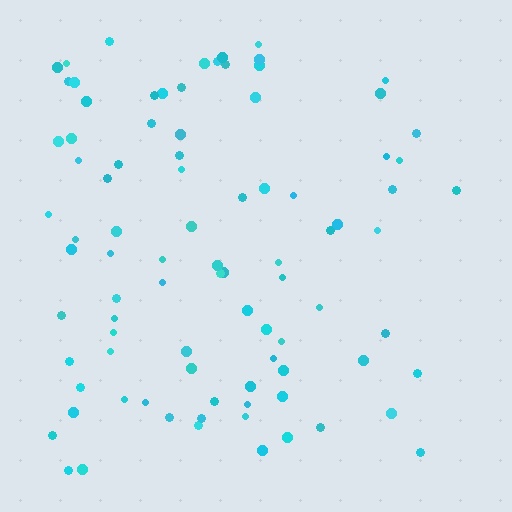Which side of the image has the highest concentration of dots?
The left.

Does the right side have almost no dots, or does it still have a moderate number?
Still a moderate number, just noticeably fewer than the left.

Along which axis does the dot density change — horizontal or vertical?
Horizontal.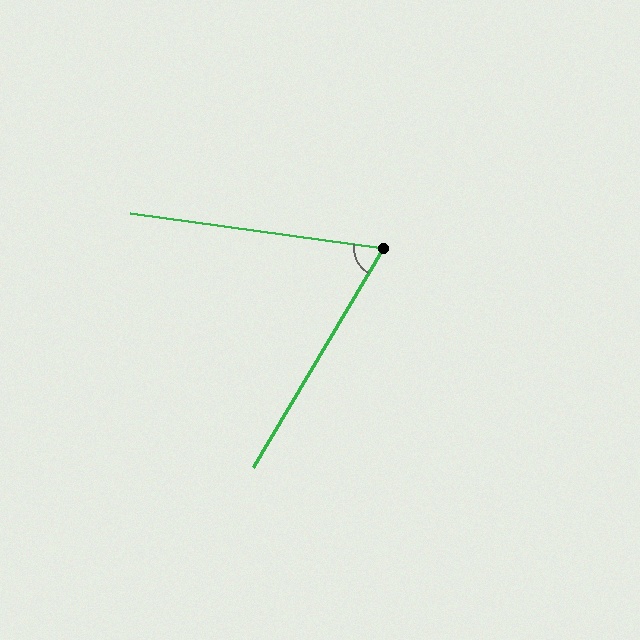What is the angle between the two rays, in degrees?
Approximately 67 degrees.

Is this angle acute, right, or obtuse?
It is acute.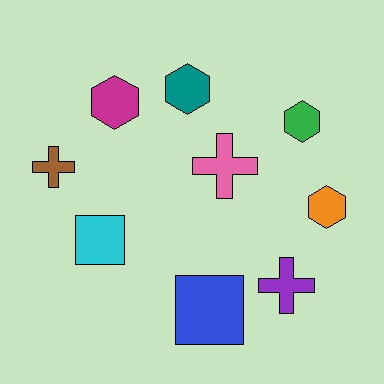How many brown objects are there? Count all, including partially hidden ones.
There is 1 brown object.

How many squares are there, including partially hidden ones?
There are 2 squares.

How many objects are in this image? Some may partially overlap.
There are 9 objects.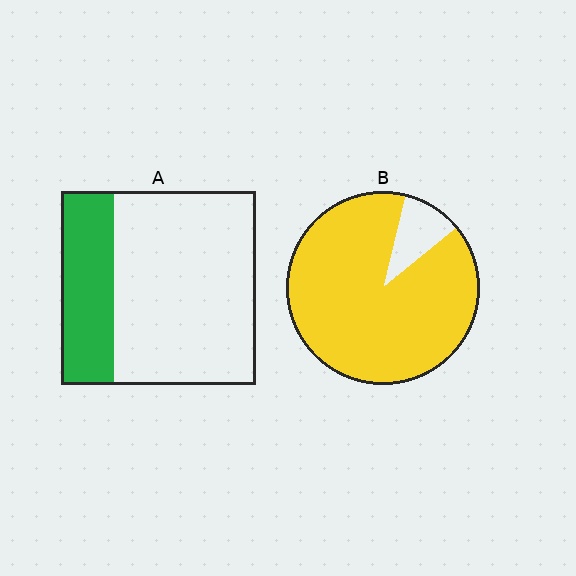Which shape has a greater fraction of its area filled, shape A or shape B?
Shape B.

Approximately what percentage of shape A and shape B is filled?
A is approximately 25% and B is approximately 90%.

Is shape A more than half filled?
No.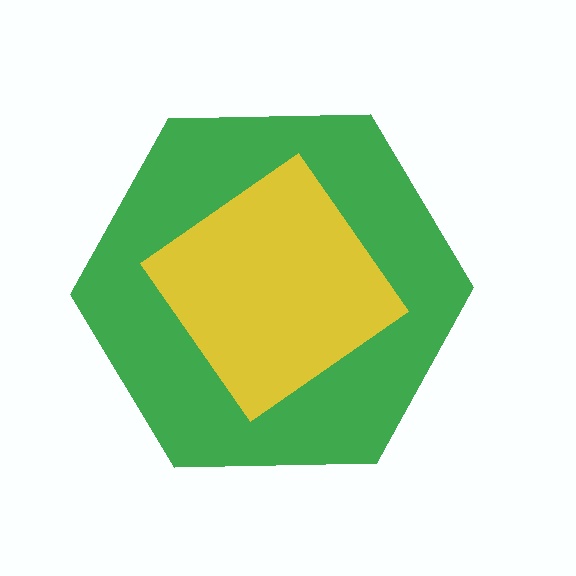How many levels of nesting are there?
2.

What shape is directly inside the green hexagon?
The yellow diamond.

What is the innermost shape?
The yellow diamond.